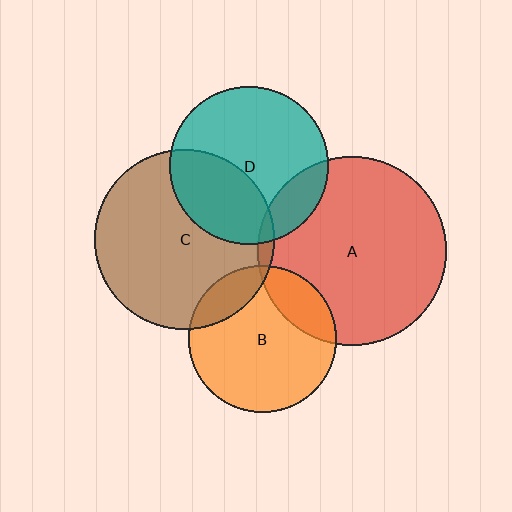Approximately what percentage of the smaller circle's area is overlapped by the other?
Approximately 5%.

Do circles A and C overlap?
Yes.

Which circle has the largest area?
Circle A (red).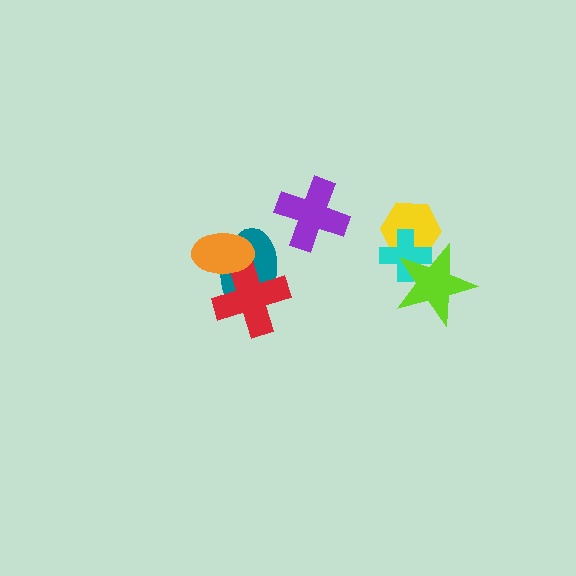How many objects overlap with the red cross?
2 objects overlap with the red cross.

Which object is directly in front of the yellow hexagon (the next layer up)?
The cyan cross is directly in front of the yellow hexagon.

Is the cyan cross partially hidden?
Yes, it is partially covered by another shape.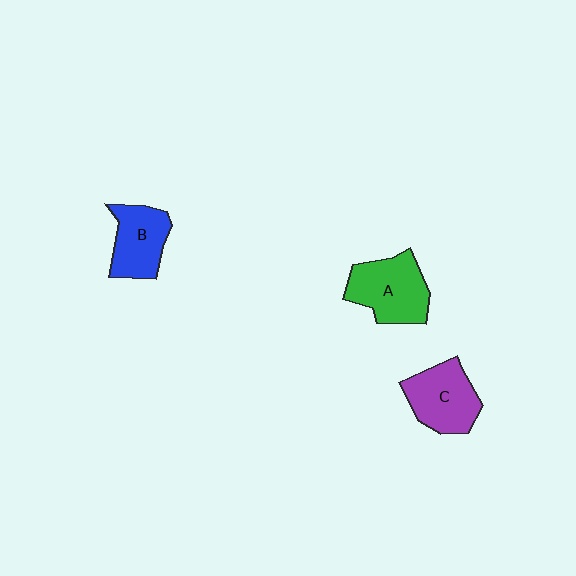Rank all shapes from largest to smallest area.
From largest to smallest: A (green), C (purple), B (blue).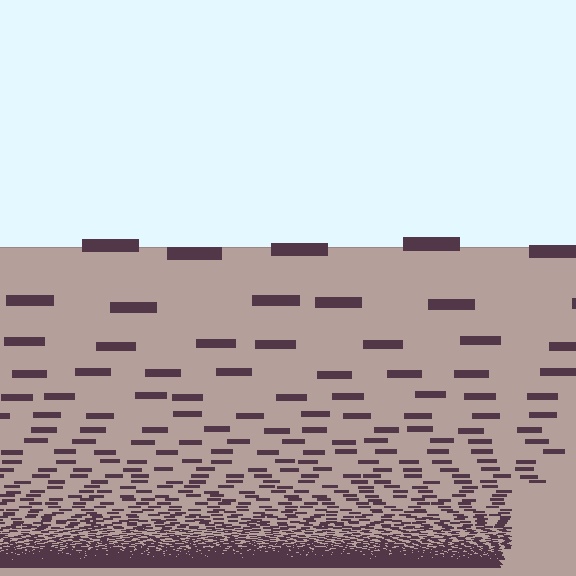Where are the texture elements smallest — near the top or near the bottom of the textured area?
Near the bottom.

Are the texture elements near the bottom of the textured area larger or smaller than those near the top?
Smaller. The gradient is inverted — elements near the bottom are smaller and denser.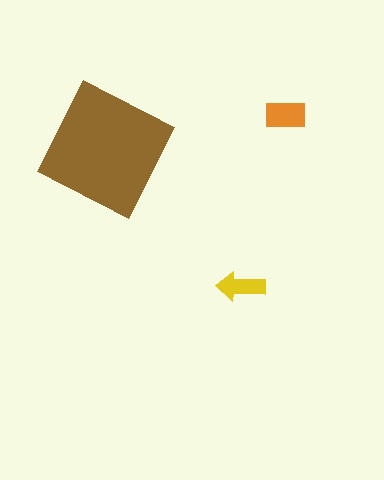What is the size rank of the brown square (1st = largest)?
1st.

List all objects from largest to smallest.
The brown square, the orange rectangle, the yellow arrow.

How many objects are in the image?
There are 3 objects in the image.